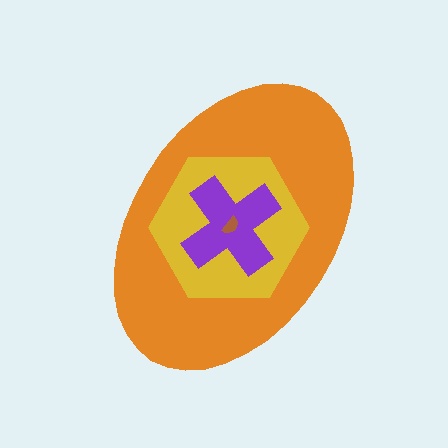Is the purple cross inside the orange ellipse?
Yes.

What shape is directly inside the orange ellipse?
The yellow hexagon.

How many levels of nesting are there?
4.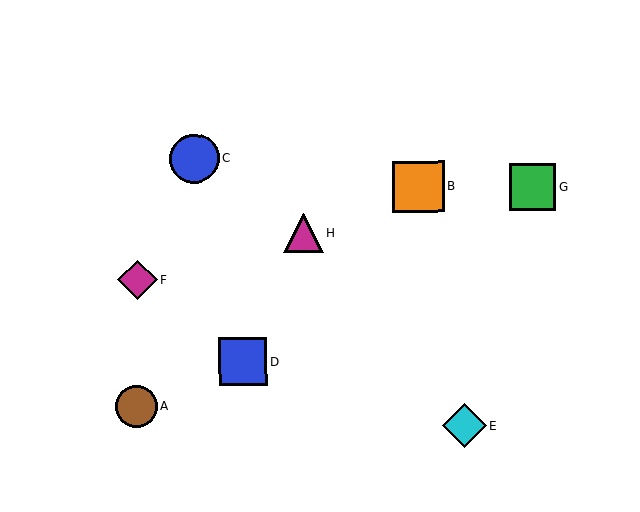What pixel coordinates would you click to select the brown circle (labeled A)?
Click at (136, 406) to select the brown circle A.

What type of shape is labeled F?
Shape F is a magenta diamond.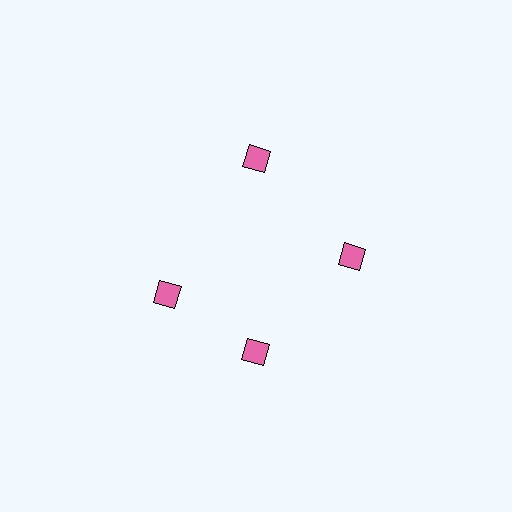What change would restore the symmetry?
The symmetry would be restored by rotating it back into even spacing with its neighbors so that all 4 diamonds sit at equal angles and equal distance from the center.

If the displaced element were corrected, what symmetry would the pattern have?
It would have 4-fold rotational symmetry — the pattern would map onto itself every 90 degrees.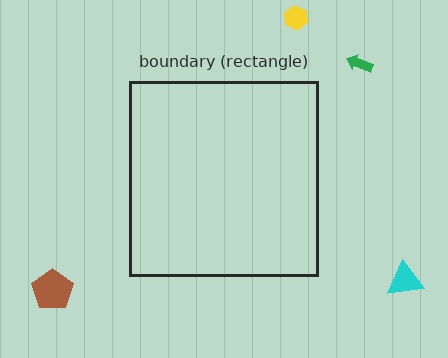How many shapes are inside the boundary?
0 inside, 4 outside.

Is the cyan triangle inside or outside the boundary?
Outside.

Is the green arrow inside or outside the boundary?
Outside.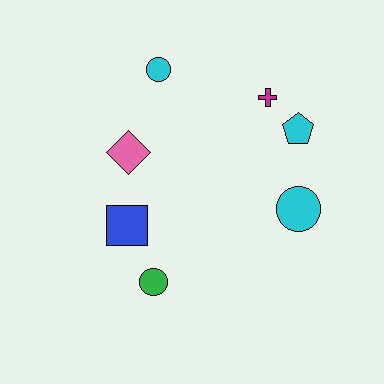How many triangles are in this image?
There are no triangles.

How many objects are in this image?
There are 7 objects.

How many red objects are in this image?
There are no red objects.